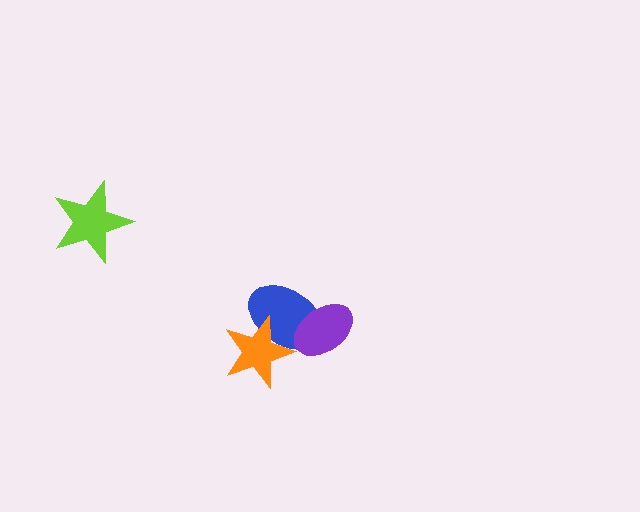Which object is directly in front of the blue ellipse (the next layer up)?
The purple ellipse is directly in front of the blue ellipse.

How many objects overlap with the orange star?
1 object overlaps with the orange star.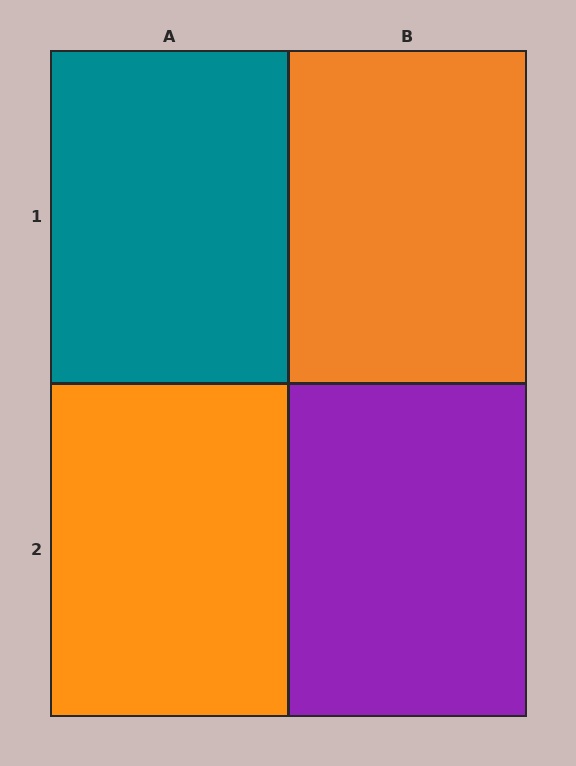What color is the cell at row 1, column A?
Teal.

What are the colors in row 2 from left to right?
Orange, purple.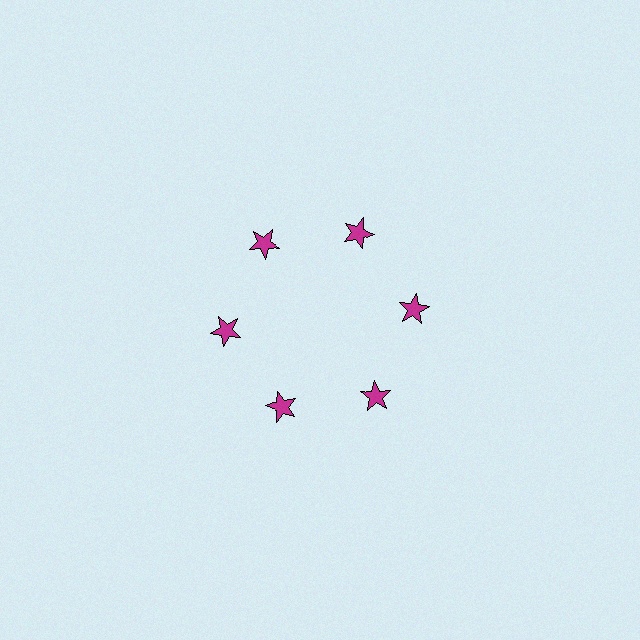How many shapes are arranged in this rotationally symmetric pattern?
There are 6 shapes, arranged in 6 groups of 1.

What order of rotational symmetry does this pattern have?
This pattern has 6-fold rotational symmetry.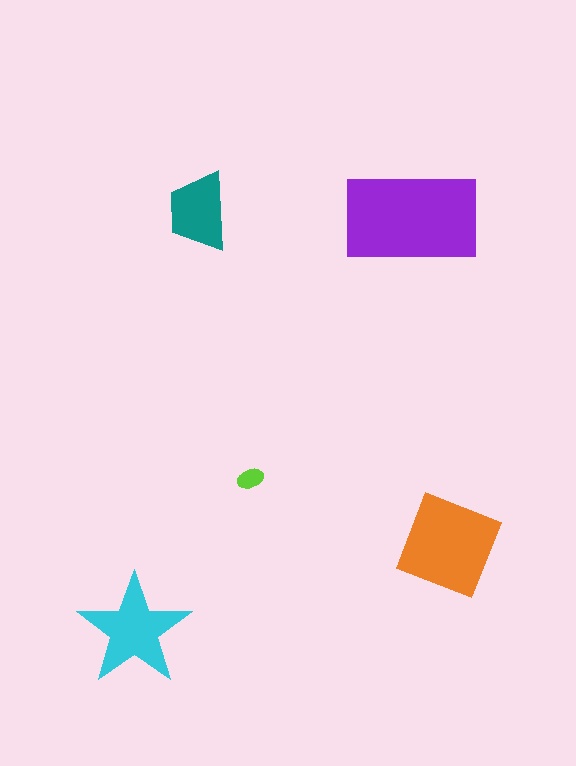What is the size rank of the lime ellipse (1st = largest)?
5th.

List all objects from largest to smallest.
The purple rectangle, the orange diamond, the cyan star, the teal trapezoid, the lime ellipse.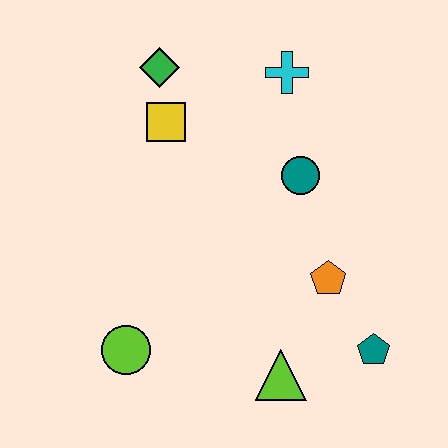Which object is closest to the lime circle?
The lime triangle is closest to the lime circle.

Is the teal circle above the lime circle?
Yes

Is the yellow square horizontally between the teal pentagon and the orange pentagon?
No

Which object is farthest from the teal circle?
The lime circle is farthest from the teal circle.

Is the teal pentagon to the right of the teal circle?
Yes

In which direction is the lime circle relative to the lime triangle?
The lime circle is to the left of the lime triangle.